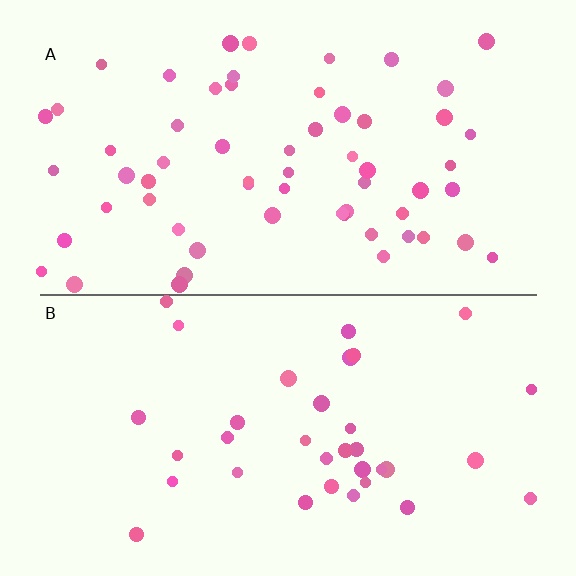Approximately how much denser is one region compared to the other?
Approximately 1.7× — region A over region B.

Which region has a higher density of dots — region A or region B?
A (the top).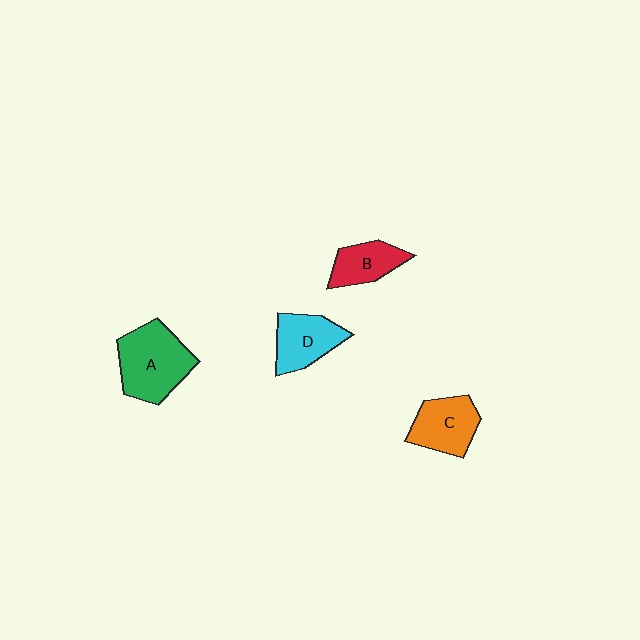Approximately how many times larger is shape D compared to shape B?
Approximately 1.2 times.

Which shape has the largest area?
Shape A (green).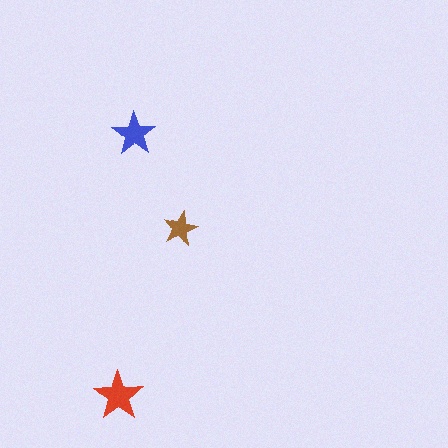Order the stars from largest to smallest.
the red one, the blue one, the brown one.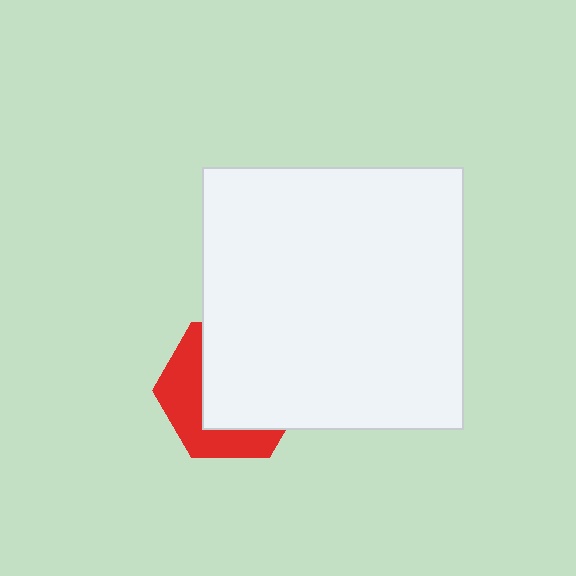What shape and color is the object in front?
The object in front is a white square.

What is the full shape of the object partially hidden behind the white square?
The partially hidden object is a red hexagon.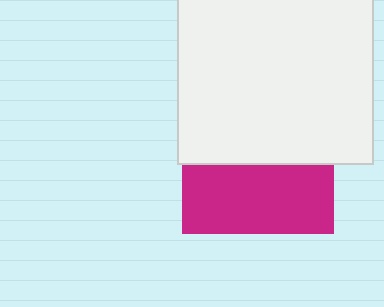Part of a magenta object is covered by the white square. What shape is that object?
It is a square.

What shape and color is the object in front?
The object in front is a white square.